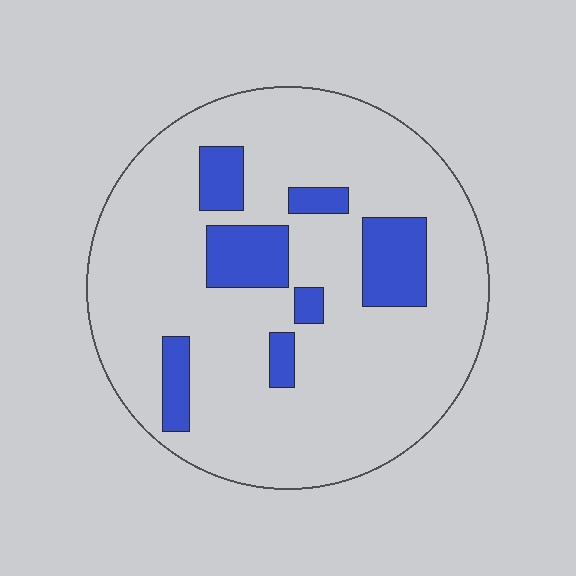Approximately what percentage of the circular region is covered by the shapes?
Approximately 15%.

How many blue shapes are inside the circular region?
7.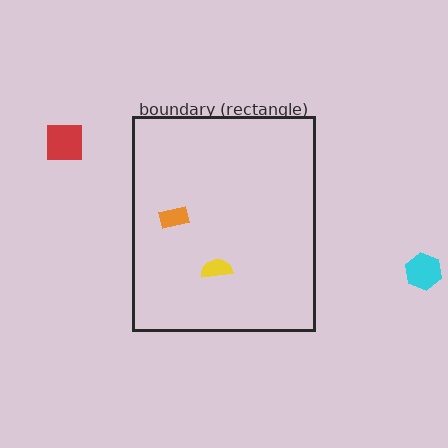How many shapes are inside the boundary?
2 inside, 2 outside.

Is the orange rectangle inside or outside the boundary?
Inside.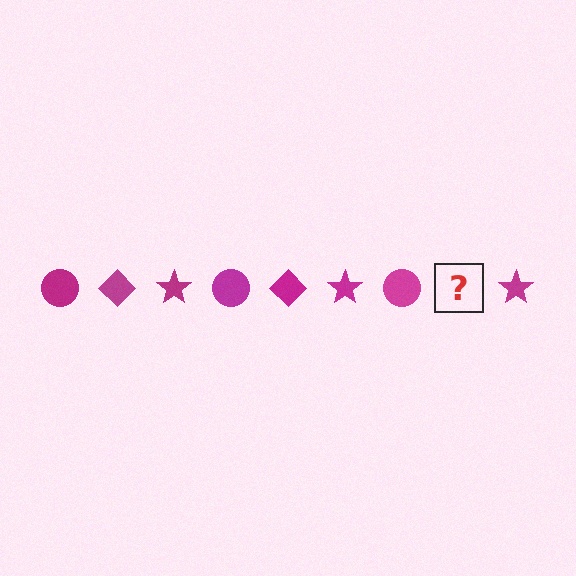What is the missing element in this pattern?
The missing element is a magenta diamond.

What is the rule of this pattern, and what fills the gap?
The rule is that the pattern cycles through circle, diamond, star shapes in magenta. The gap should be filled with a magenta diamond.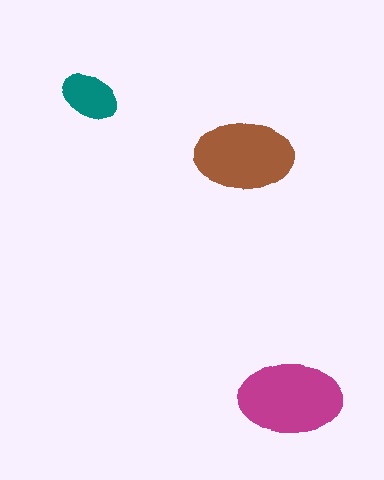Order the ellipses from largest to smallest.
the magenta one, the brown one, the teal one.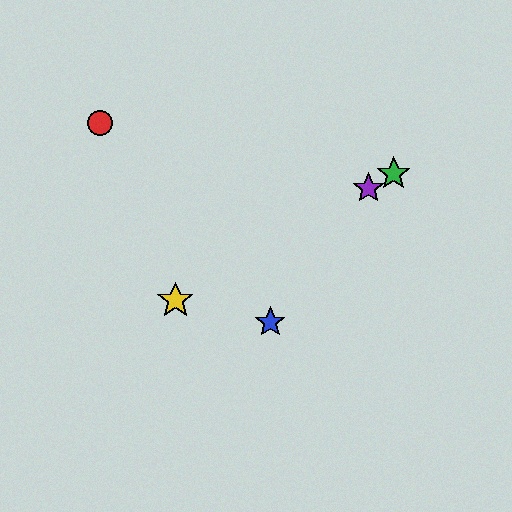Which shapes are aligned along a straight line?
The green star, the yellow star, the purple star are aligned along a straight line.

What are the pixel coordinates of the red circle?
The red circle is at (100, 123).